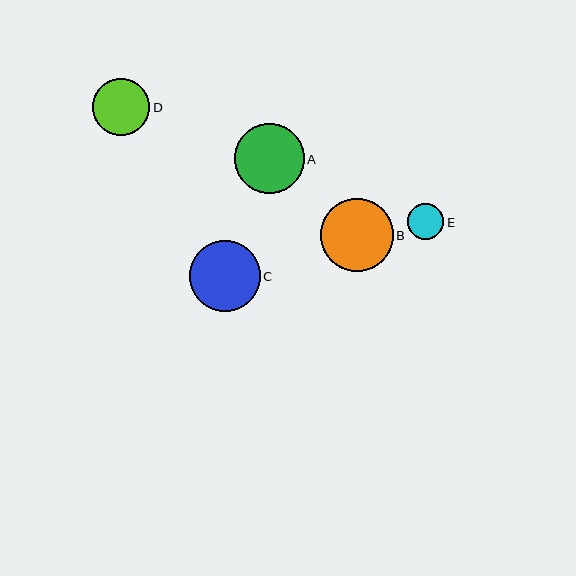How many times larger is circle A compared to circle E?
Circle A is approximately 1.9 times the size of circle E.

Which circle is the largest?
Circle B is the largest with a size of approximately 73 pixels.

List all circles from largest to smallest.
From largest to smallest: B, C, A, D, E.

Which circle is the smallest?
Circle E is the smallest with a size of approximately 36 pixels.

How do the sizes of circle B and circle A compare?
Circle B and circle A are approximately the same size.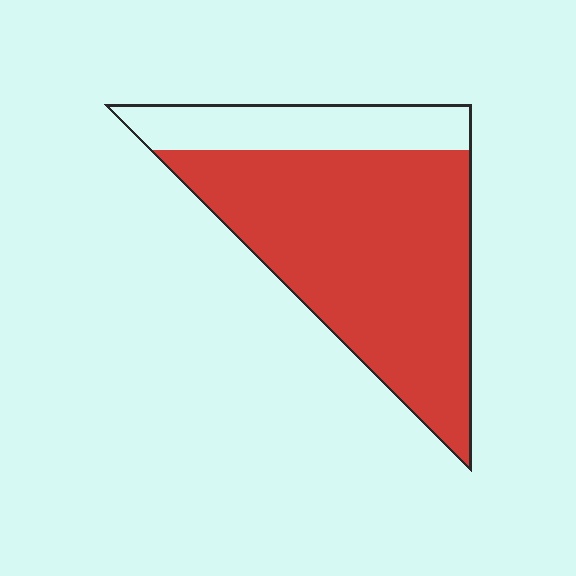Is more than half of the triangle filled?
Yes.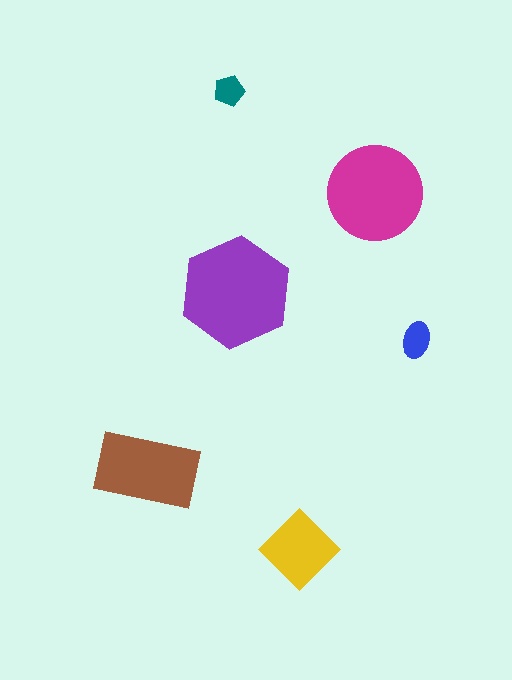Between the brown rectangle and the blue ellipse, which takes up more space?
The brown rectangle.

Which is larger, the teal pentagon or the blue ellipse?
The blue ellipse.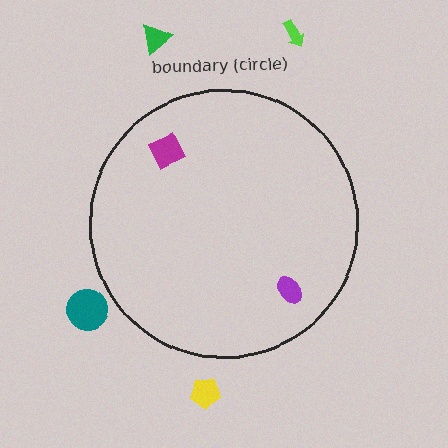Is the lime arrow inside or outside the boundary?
Outside.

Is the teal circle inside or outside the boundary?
Outside.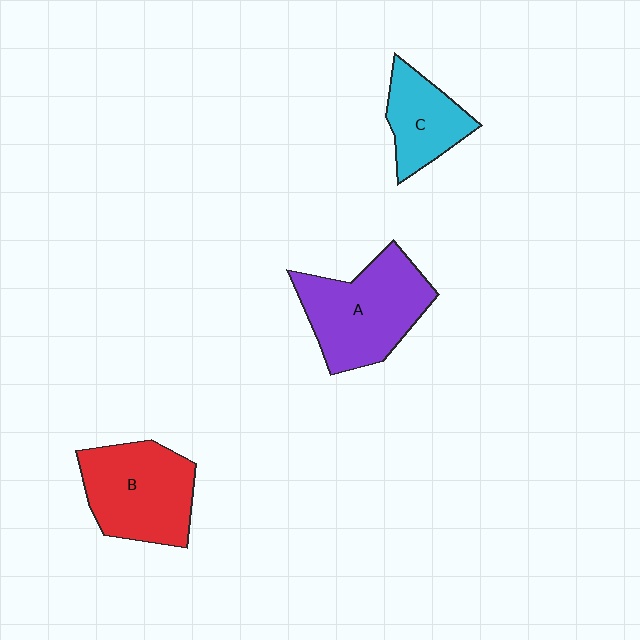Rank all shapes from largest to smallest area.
From largest to smallest: A (purple), B (red), C (cyan).